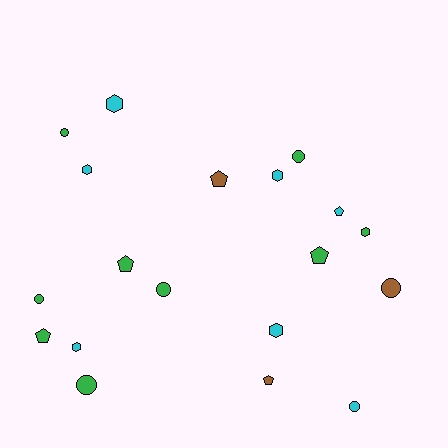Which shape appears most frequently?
Circle, with 7 objects.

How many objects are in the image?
There are 19 objects.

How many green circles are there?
There are 5 green circles.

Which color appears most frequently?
Green, with 9 objects.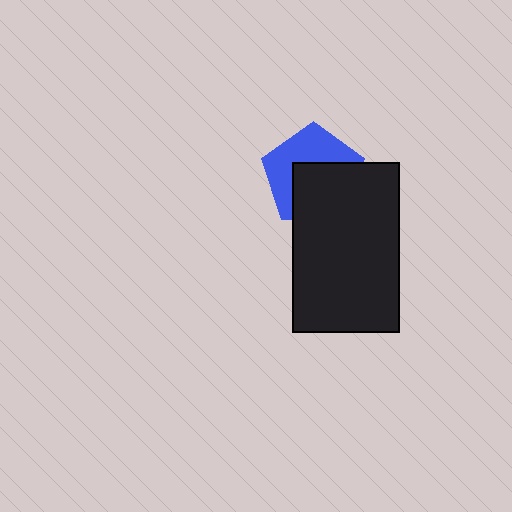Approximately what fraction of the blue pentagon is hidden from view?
Roughly 52% of the blue pentagon is hidden behind the black rectangle.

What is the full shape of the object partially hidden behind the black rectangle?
The partially hidden object is a blue pentagon.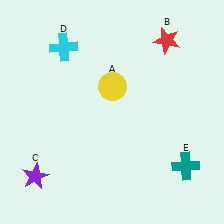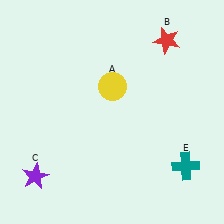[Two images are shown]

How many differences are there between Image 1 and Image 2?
There is 1 difference between the two images.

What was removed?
The cyan cross (D) was removed in Image 2.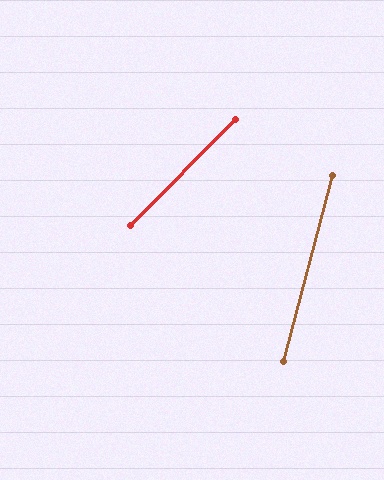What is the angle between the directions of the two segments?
Approximately 30 degrees.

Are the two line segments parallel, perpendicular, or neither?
Neither parallel nor perpendicular — they differ by about 30°.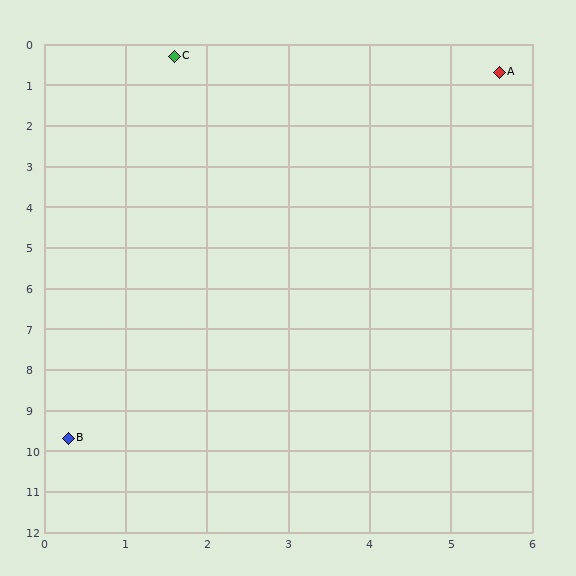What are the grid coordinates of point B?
Point B is at approximately (0.3, 9.7).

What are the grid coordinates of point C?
Point C is at approximately (1.6, 0.3).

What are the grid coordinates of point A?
Point A is at approximately (5.6, 0.7).